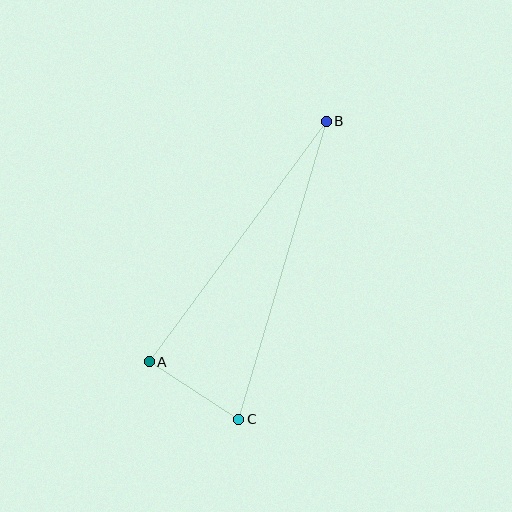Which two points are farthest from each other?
Points B and C are farthest from each other.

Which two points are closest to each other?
Points A and C are closest to each other.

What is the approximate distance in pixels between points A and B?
The distance between A and B is approximately 299 pixels.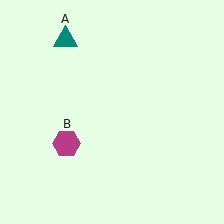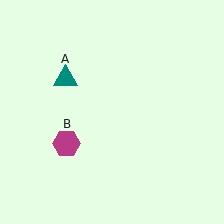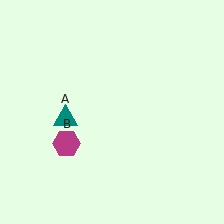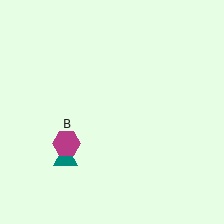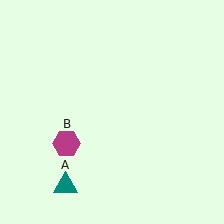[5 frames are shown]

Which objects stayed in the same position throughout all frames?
Magenta hexagon (object B) remained stationary.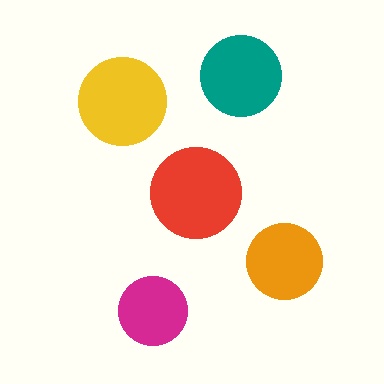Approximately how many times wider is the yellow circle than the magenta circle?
About 1.5 times wider.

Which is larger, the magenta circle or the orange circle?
The orange one.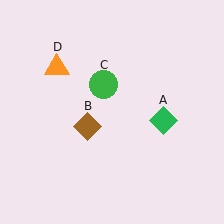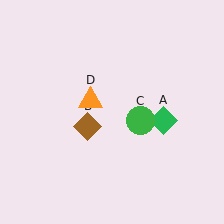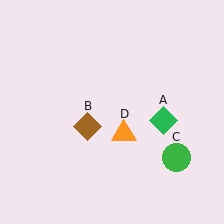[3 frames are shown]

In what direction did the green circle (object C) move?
The green circle (object C) moved down and to the right.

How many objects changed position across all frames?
2 objects changed position: green circle (object C), orange triangle (object D).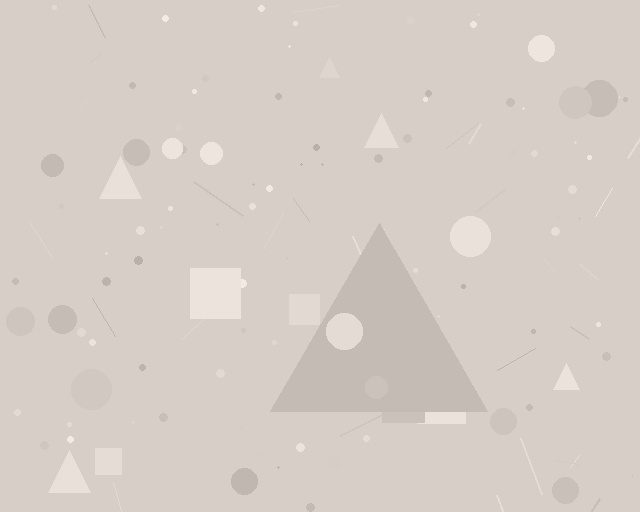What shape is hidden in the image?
A triangle is hidden in the image.